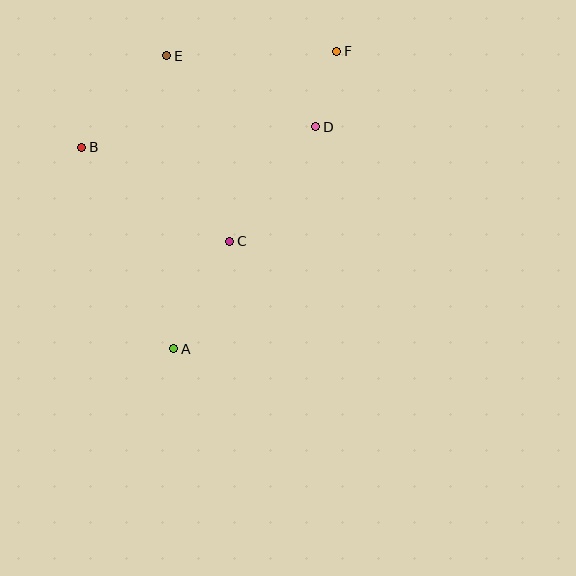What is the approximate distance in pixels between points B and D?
The distance between B and D is approximately 235 pixels.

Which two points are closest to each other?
Points D and F are closest to each other.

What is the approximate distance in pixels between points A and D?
The distance between A and D is approximately 264 pixels.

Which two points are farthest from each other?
Points A and F are farthest from each other.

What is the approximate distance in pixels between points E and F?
The distance between E and F is approximately 170 pixels.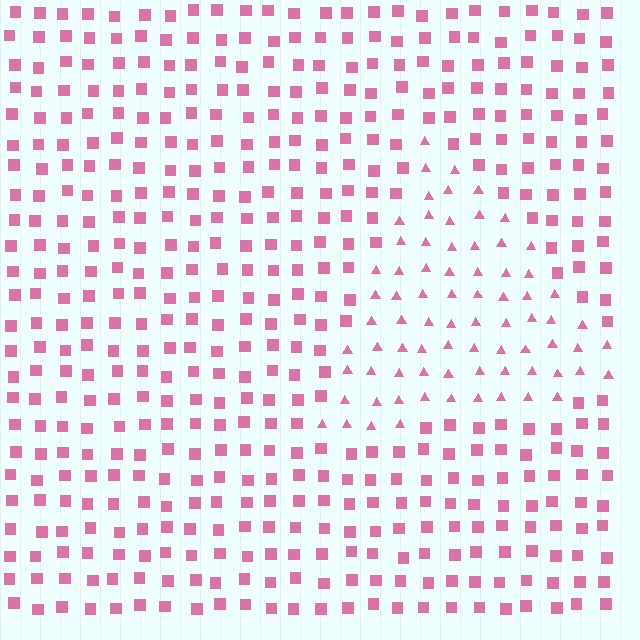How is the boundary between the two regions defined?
The boundary is defined by a change in element shape: triangles inside vs. squares outside. All elements share the same color and spacing.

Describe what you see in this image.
The image is filled with small pink elements arranged in a uniform grid. A triangle-shaped region contains triangles, while the surrounding area contains squares. The boundary is defined purely by the change in element shape.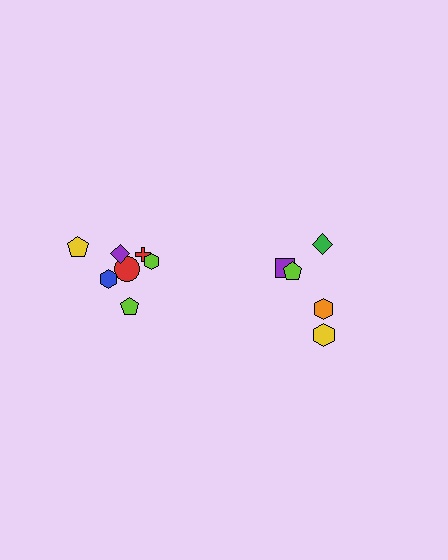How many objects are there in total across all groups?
There are 12 objects.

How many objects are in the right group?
There are 5 objects.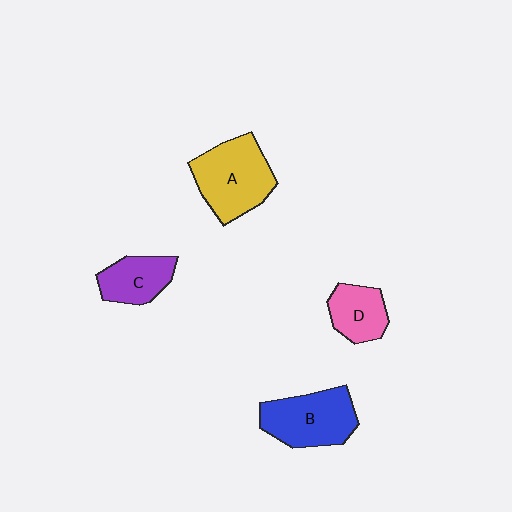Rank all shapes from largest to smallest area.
From largest to smallest: A (yellow), B (blue), C (purple), D (pink).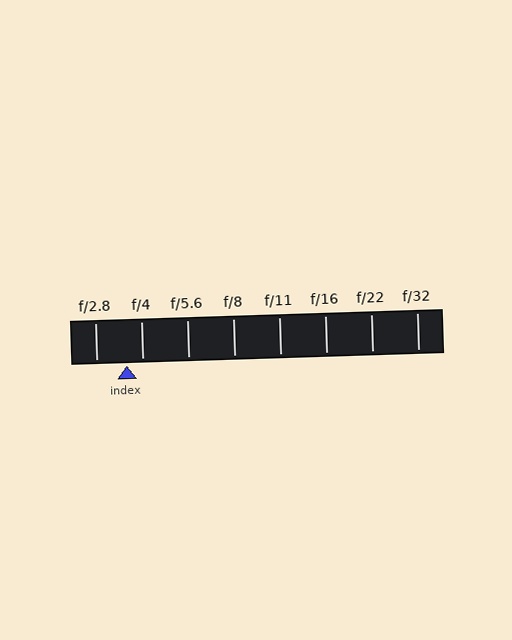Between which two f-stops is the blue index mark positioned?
The index mark is between f/2.8 and f/4.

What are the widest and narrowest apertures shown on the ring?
The widest aperture shown is f/2.8 and the narrowest is f/32.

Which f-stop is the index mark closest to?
The index mark is closest to f/4.